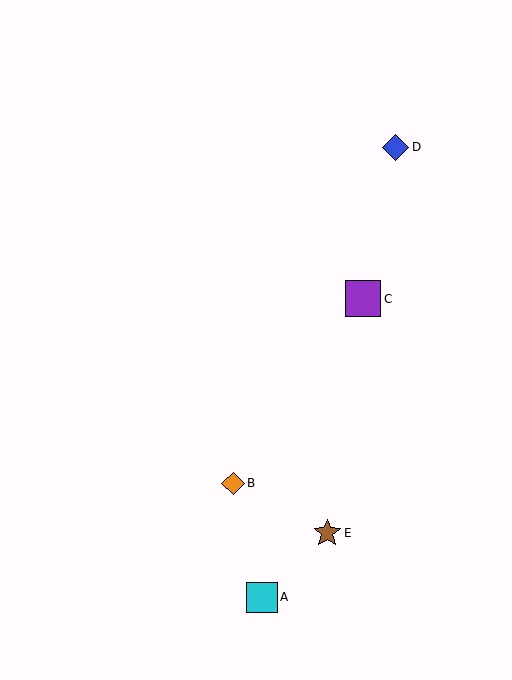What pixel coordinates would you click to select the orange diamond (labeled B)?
Click at (233, 483) to select the orange diamond B.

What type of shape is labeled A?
Shape A is a cyan square.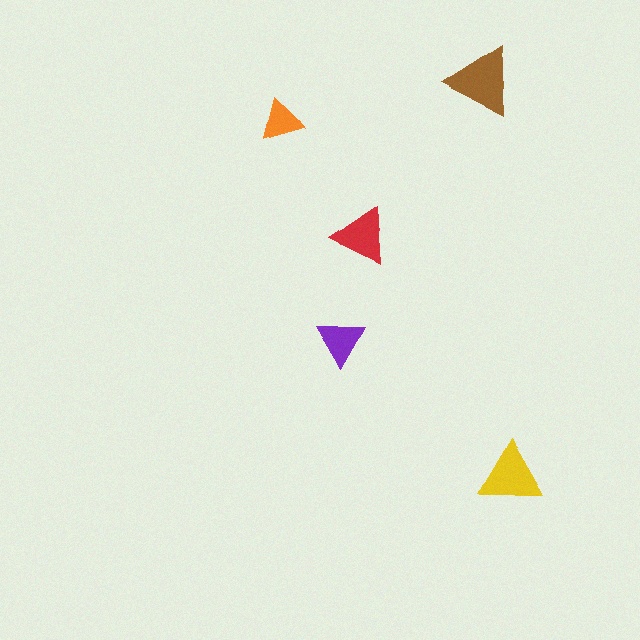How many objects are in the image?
There are 5 objects in the image.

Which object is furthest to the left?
The orange triangle is leftmost.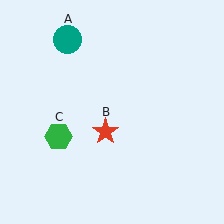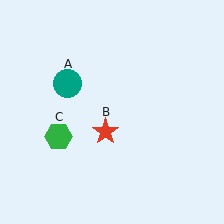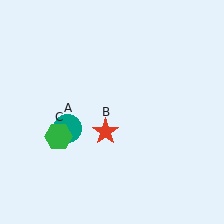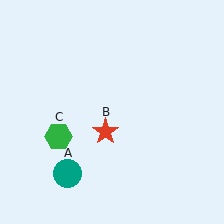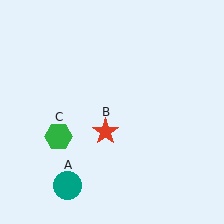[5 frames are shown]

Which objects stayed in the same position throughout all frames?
Red star (object B) and green hexagon (object C) remained stationary.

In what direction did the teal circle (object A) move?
The teal circle (object A) moved down.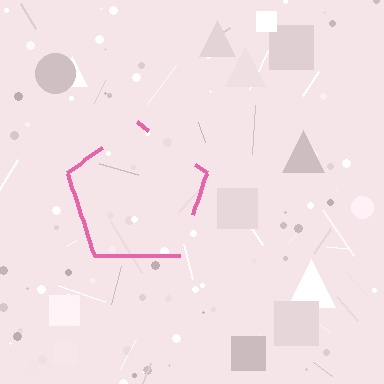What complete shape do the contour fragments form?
The contour fragments form a pentagon.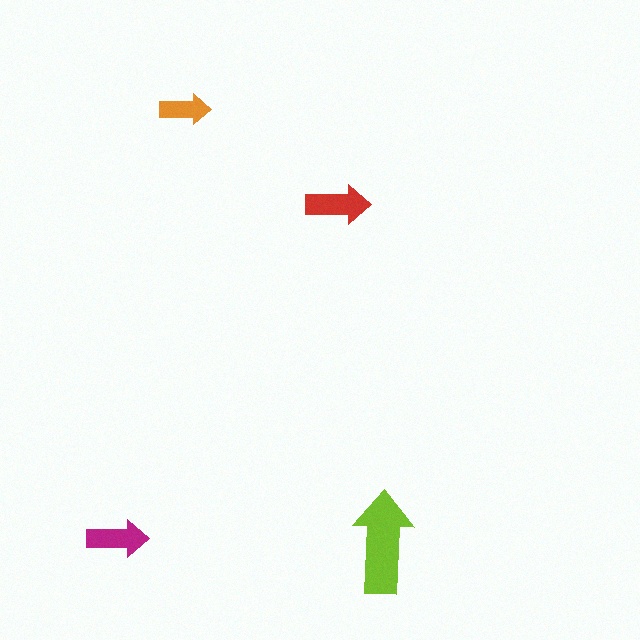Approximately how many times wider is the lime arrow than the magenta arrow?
About 1.5 times wider.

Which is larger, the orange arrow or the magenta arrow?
The magenta one.